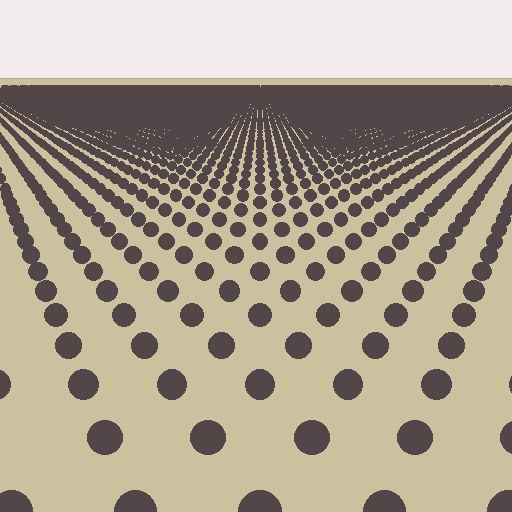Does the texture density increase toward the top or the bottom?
Density increases toward the top.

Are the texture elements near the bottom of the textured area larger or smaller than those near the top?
Larger. Near the bottom, elements are closer to the viewer and appear at a bigger on-screen size.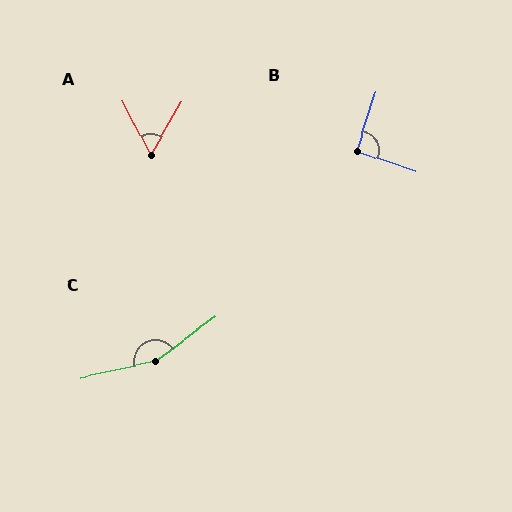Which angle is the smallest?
A, at approximately 56 degrees.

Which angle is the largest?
C, at approximately 156 degrees.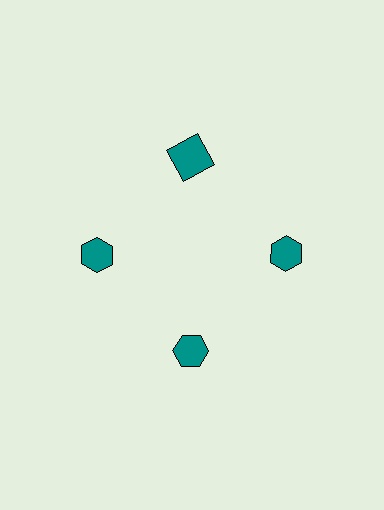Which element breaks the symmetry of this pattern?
The teal square at roughly the 12 o'clock position breaks the symmetry. All other shapes are teal hexagons.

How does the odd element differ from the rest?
It has a different shape: square instead of hexagon.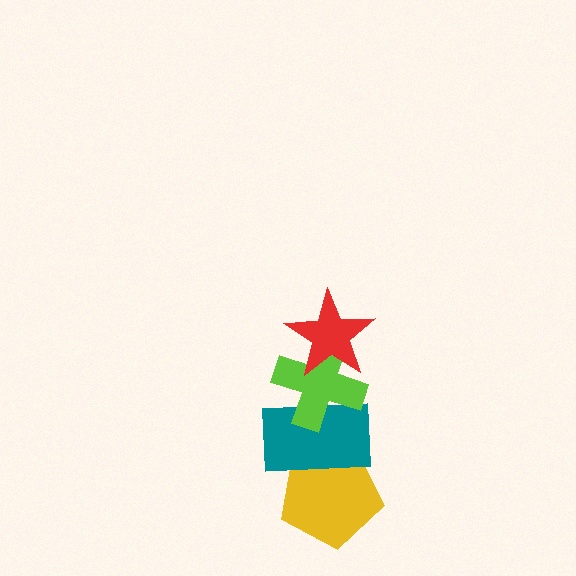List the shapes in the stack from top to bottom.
From top to bottom: the red star, the lime cross, the teal rectangle, the yellow pentagon.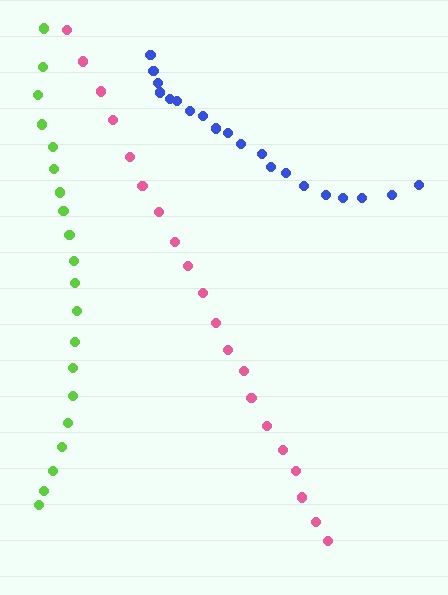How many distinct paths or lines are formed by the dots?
There are 3 distinct paths.